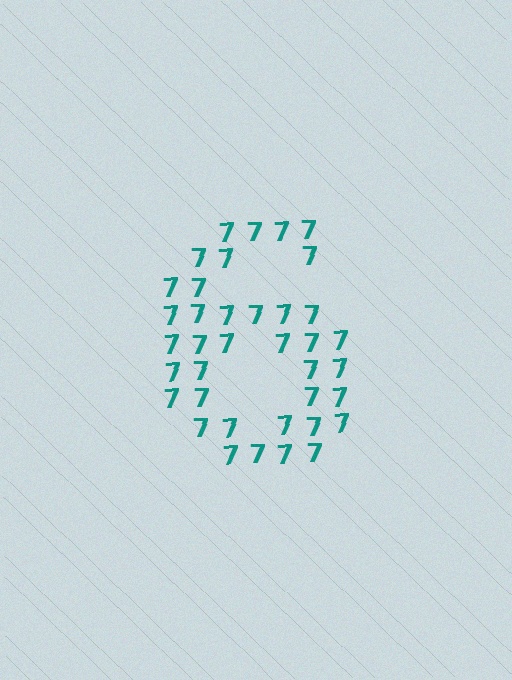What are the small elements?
The small elements are digit 7's.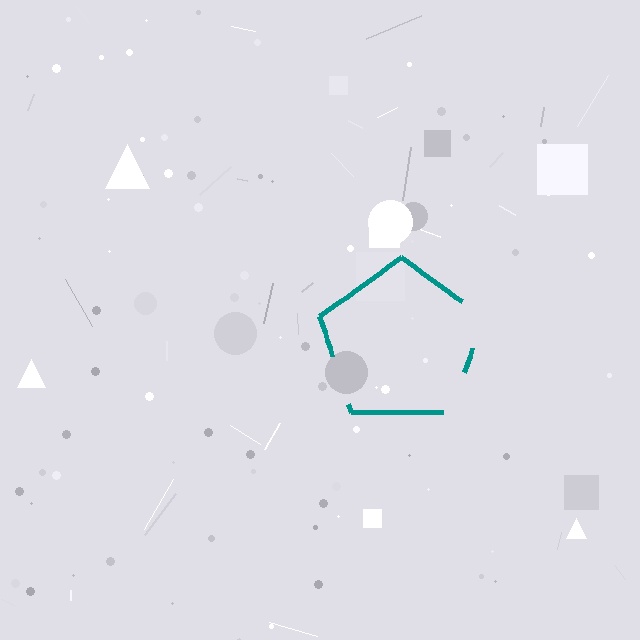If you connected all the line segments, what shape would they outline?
They would outline a pentagon.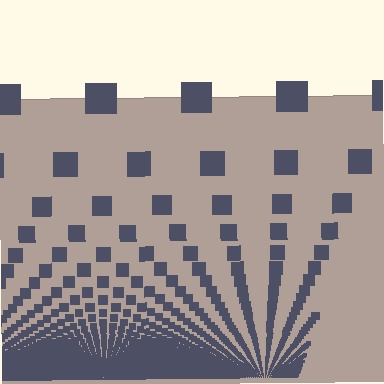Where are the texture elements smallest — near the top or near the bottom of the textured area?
Near the bottom.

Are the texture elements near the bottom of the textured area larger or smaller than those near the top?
Smaller. The gradient is inverted — elements near the bottom are smaller and denser.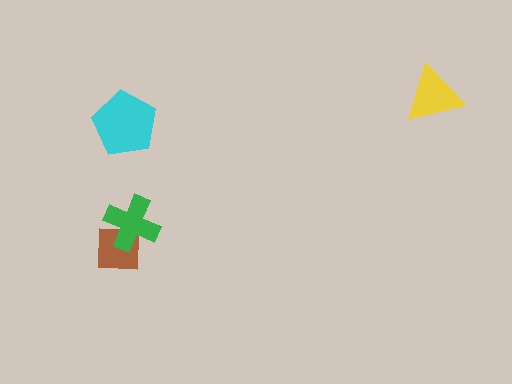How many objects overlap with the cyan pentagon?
0 objects overlap with the cyan pentagon.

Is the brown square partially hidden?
Yes, it is partially covered by another shape.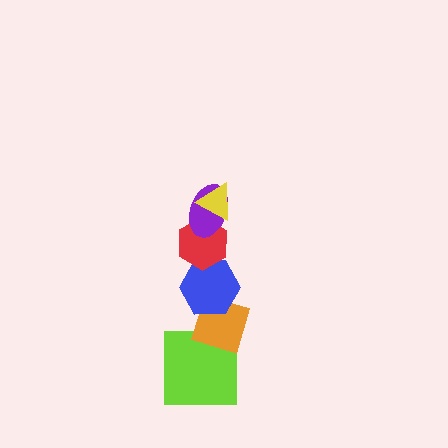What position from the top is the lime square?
The lime square is 6th from the top.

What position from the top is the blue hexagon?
The blue hexagon is 4th from the top.